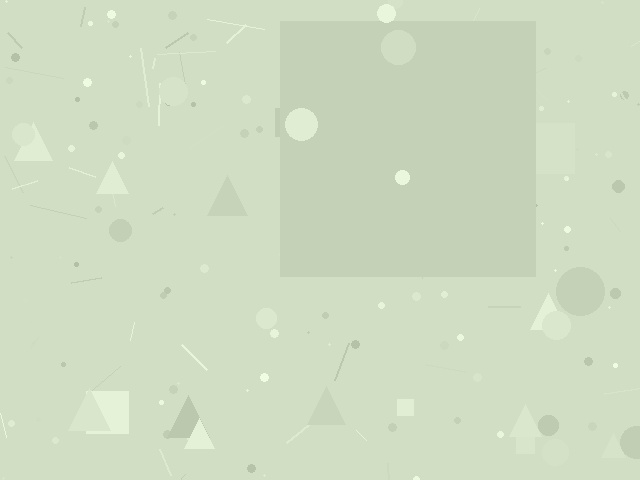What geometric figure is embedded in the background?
A square is embedded in the background.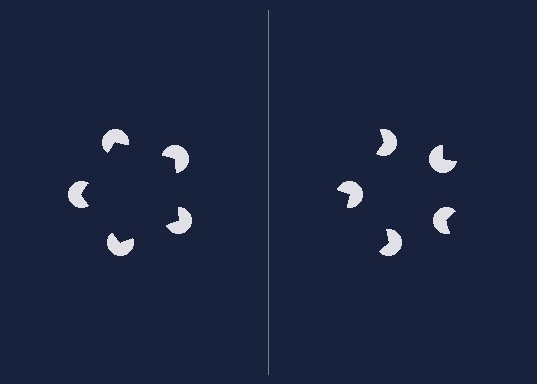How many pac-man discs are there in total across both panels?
10 — 5 on each side.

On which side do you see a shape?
An illusory pentagon appears on the left side. On the right side the wedge cuts are rotated, so no coherent shape forms.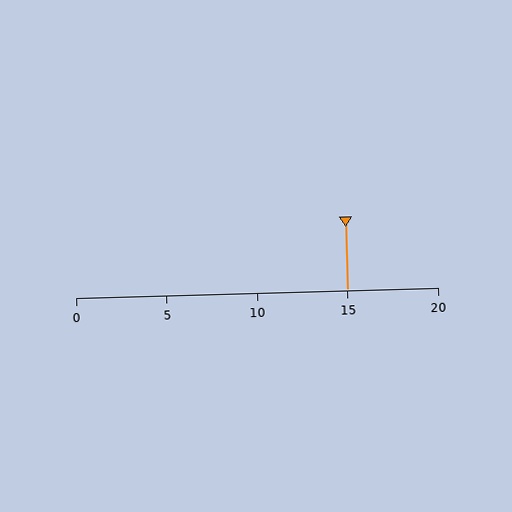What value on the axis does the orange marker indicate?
The marker indicates approximately 15.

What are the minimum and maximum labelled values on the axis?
The axis runs from 0 to 20.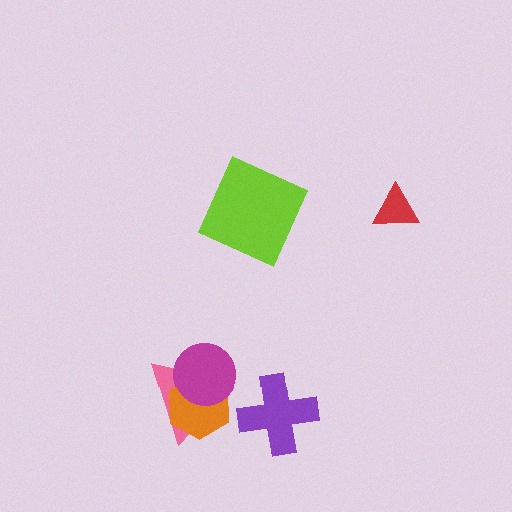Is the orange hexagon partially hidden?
Yes, it is partially covered by another shape.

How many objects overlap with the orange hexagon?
2 objects overlap with the orange hexagon.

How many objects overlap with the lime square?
0 objects overlap with the lime square.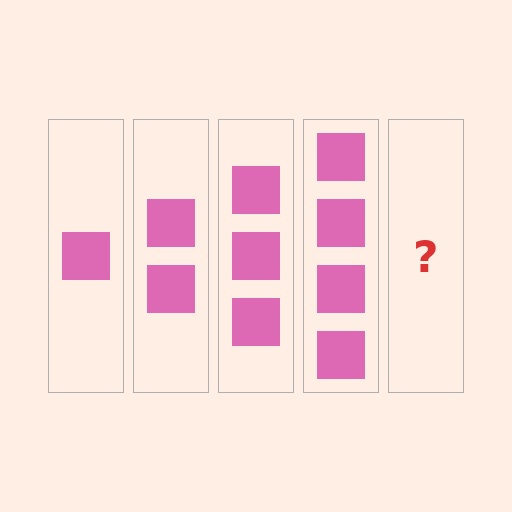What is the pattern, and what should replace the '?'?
The pattern is that each step adds one more square. The '?' should be 5 squares.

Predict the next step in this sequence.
The next step is 5 squares.